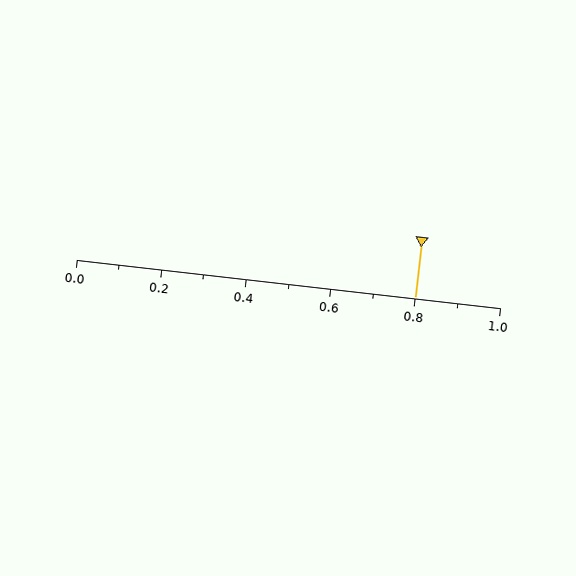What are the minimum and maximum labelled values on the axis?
The axis runs from 0.0 to 1.0.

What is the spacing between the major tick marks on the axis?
The major ticks are spaced 0.2 apart.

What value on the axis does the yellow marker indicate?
The marker indicates approximately 0.8.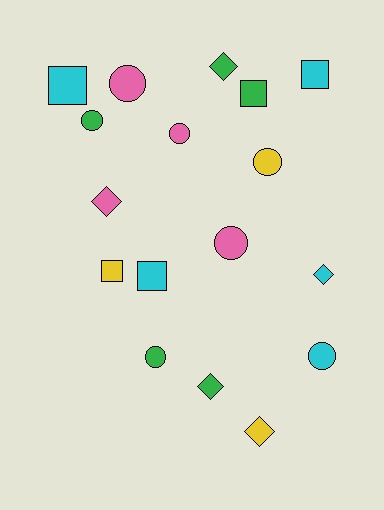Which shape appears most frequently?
Circle, with 7 objects.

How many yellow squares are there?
There is 1 yellow square.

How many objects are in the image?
There are 17 objects.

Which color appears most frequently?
Green, with 5 objects.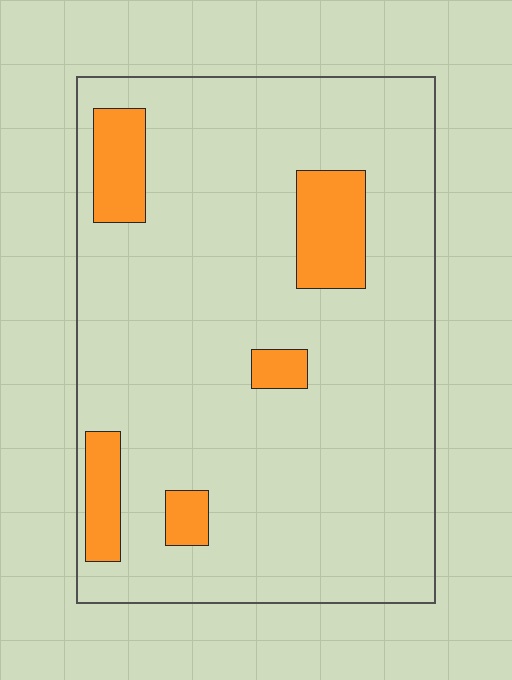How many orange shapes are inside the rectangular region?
5.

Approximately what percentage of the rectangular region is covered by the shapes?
Approximately 15%.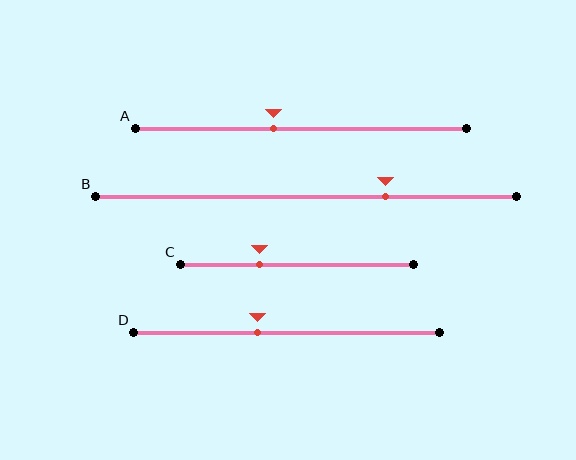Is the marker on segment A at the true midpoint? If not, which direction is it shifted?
No, the marker on segment A is shifted to the left by about 8% of the segment length.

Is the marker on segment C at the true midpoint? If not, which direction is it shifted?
No, the marker on segment C is shifted to the left by about 16% of the segment length.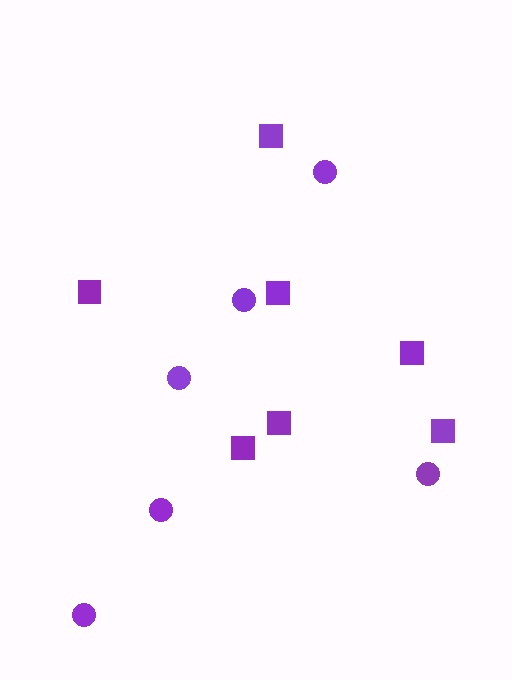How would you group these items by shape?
There are 2 groups: one group of squares (7) and one group of circles (6).